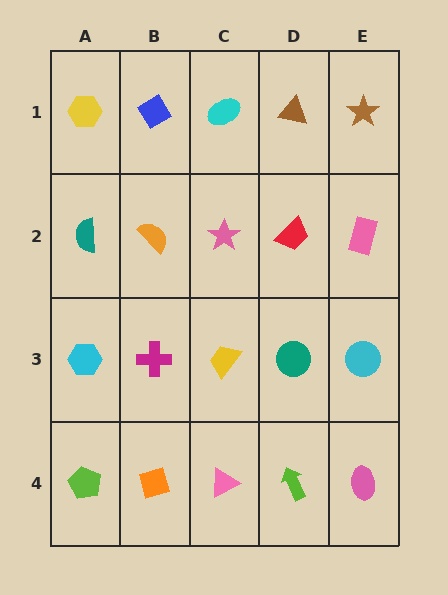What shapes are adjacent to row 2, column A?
A yellow hexagon (row 1, column A), a cyan hexagon (row 3, column A), an orange semicircle (row 2, column B).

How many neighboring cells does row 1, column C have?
3.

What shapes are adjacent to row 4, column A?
A cyan hexagon (row 3, column A), an orange diamond (row 4, column B).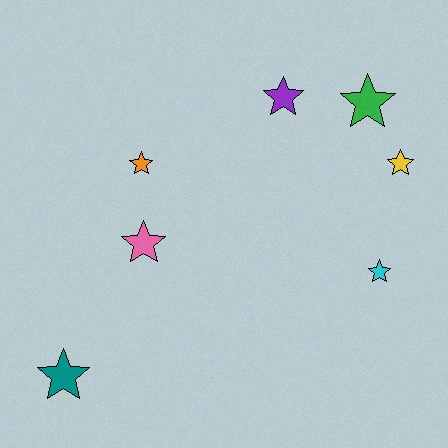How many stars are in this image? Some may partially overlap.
There are 7 stars.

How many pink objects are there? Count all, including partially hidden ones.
There is 1 pink object.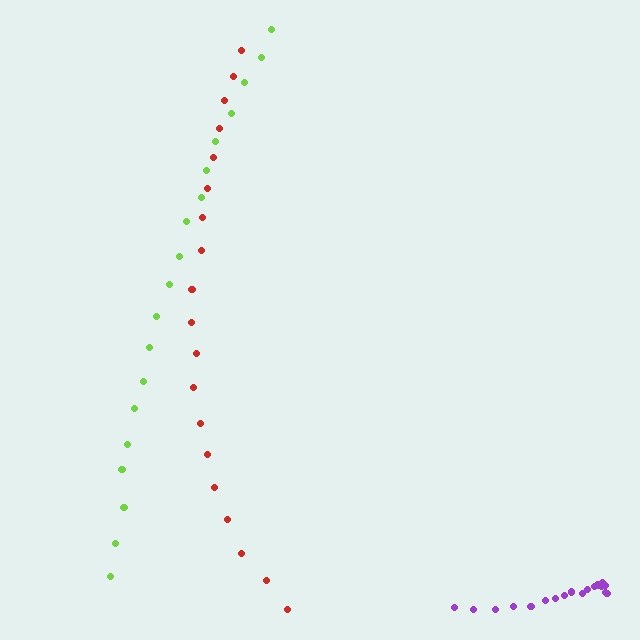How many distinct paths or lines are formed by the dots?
There are 3 distinct paths.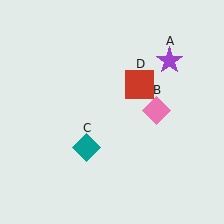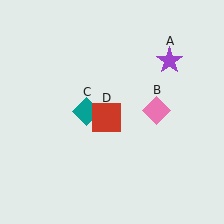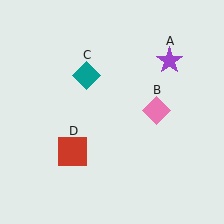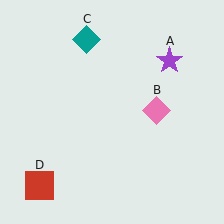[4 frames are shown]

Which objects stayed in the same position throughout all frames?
Purple star (object A) and pink diamond (object B) remained stationary.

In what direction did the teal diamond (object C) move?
The teal diamond (object C) moved up.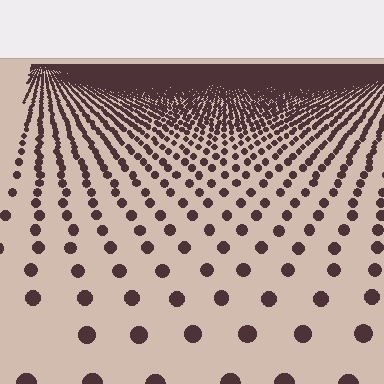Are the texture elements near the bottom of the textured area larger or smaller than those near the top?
Larger. Near the bottom, elements are closer to the viewer and appear at a bigger on-screen size.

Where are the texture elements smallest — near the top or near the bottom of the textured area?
Near the top.